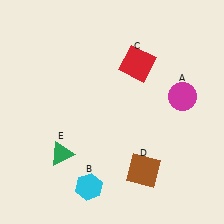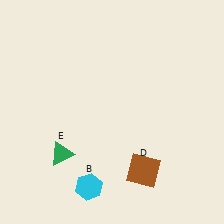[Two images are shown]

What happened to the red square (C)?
The red square (C) was removed in Image 2. It was in the top-right area of Image 1.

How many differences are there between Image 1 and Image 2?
There are 2 differences between the two images.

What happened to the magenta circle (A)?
The magenta circle (A) was removed in Image 2. It was in the top-right area of Image 1.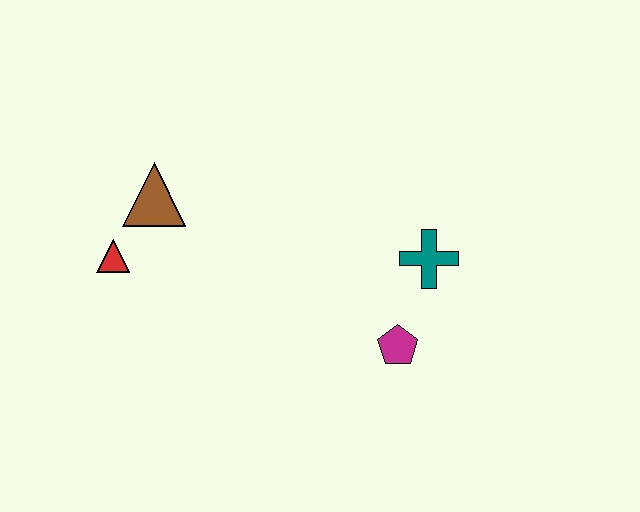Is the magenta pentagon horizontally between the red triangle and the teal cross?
Yes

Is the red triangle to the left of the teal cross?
Yes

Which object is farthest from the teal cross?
The red triangle is farthest from the teal cross.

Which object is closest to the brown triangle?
The red triangle is closest to the brown triangle.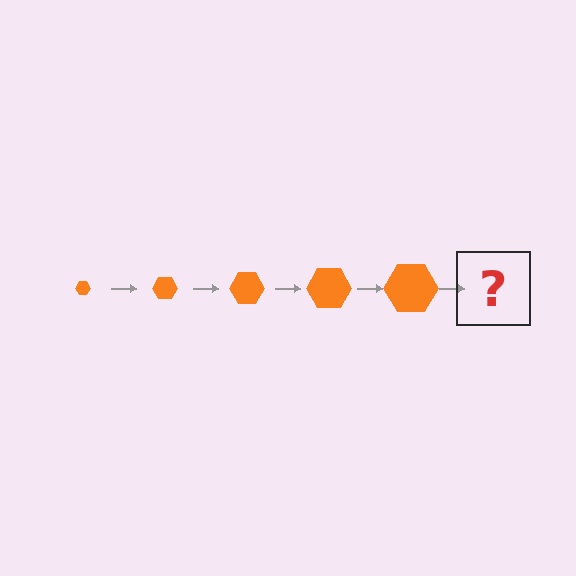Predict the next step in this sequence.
The next step is an orange hexagon, larger than the previous one.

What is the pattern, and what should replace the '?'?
The pattern is that the hexagon gets progressively larger each step. The '?' should be an orange hexagon, larger than the previous one.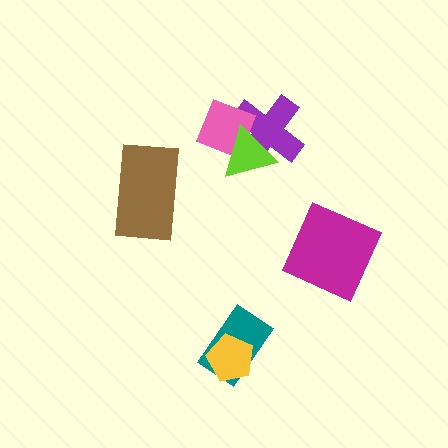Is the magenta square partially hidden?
No, no other shape covers it.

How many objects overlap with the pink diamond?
2 objects overlap with the pink diamond.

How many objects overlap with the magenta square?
0 objects overlap with the magenta square.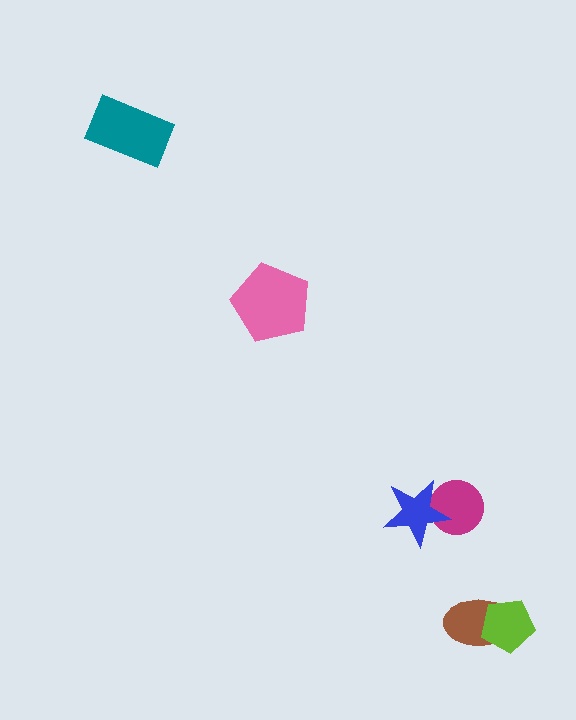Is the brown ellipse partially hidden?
Yes, it is partially covered by another shape.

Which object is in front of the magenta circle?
The blue star is in front of the magenta circle.